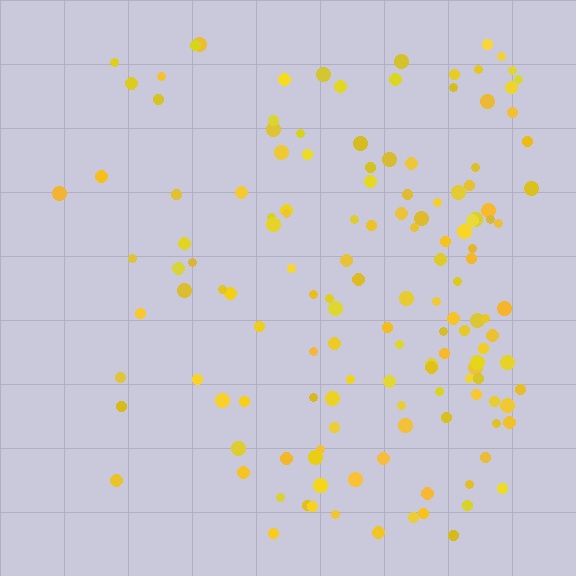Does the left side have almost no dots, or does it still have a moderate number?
Still a moderate number, just noticeably fewer than the right.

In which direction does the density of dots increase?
From left to right, with the right side densest.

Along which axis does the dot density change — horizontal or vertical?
Horizontal.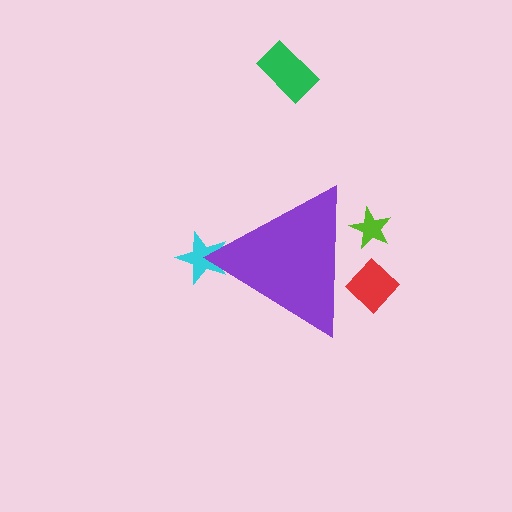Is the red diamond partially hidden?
Yes, the red diamond is partially hidden behind the purple triangle.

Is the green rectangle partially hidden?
No, the green rectangle is fully visible.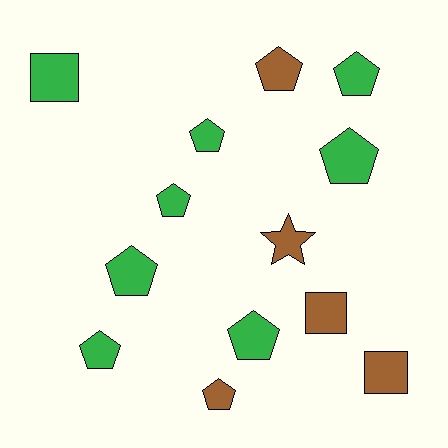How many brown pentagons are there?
There are 2 brown pentagons.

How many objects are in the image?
There are 13 objects.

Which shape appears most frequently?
Pentagon, with 9 objects.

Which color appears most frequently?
Green, with 8 objects.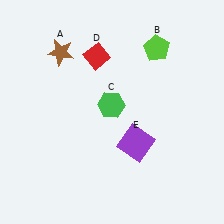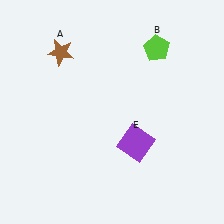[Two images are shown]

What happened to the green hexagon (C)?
The green hexagon (C) was removed in Image 2. It was in the top-left area of Image 1.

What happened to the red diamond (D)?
The red diamond (D) was removed in Image 2. It was in the top-left area of Image 1.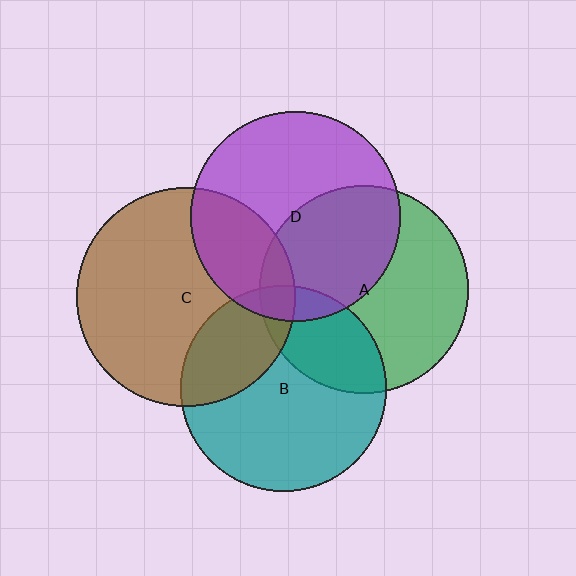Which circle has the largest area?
Circle C (brown).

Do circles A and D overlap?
Yes.